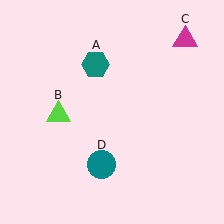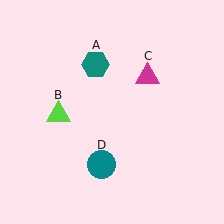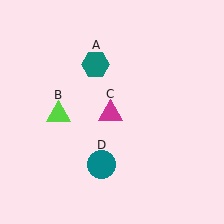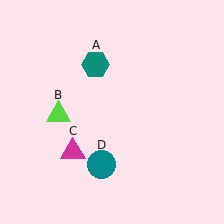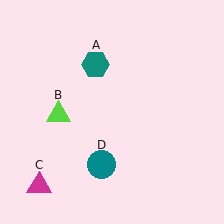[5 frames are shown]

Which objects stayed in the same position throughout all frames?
Teal hexagon (object A) and lime triangle (object B) and teal circle (object D) remained stationary.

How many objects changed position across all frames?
1 object changed position: magenta triangle (object C).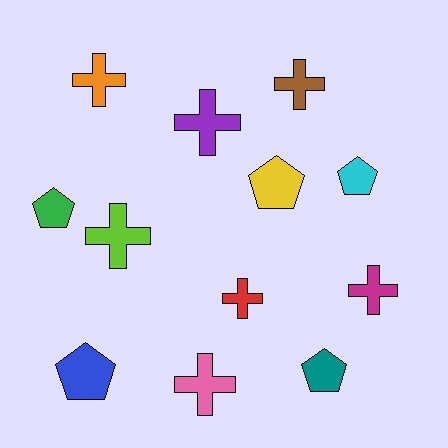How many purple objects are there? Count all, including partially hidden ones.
There is 1 purple object.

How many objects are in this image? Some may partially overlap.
There are 12 objects.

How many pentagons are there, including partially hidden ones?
There are 5 pentagons.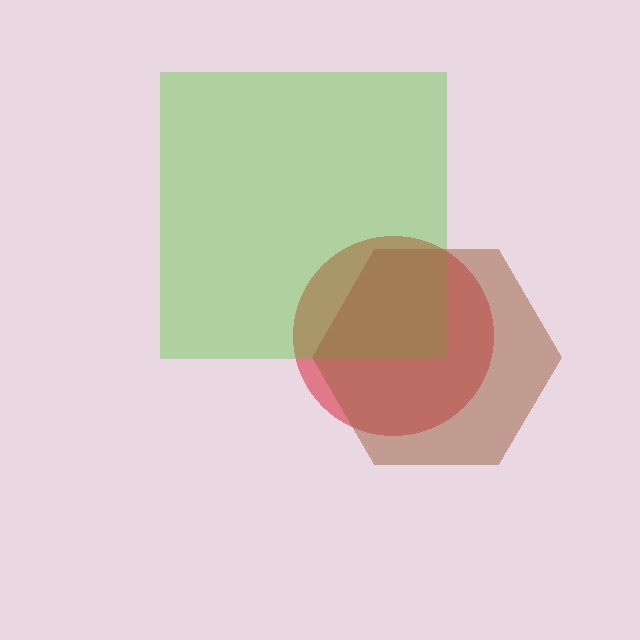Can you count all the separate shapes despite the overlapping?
Yes, there are 3 separate shapes.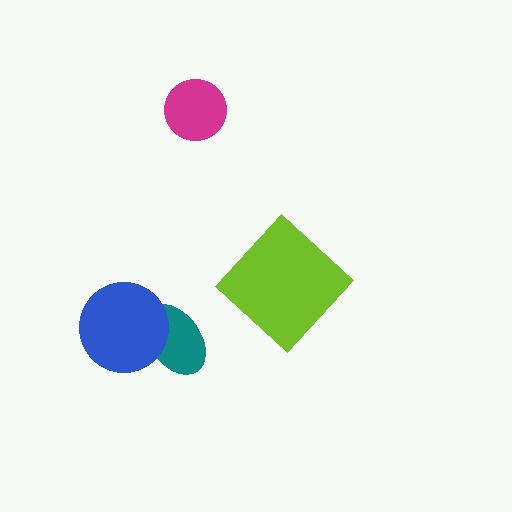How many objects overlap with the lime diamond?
0 objects overlap with the lime diamond.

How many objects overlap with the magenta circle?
0 objects overlap with the magenta circle.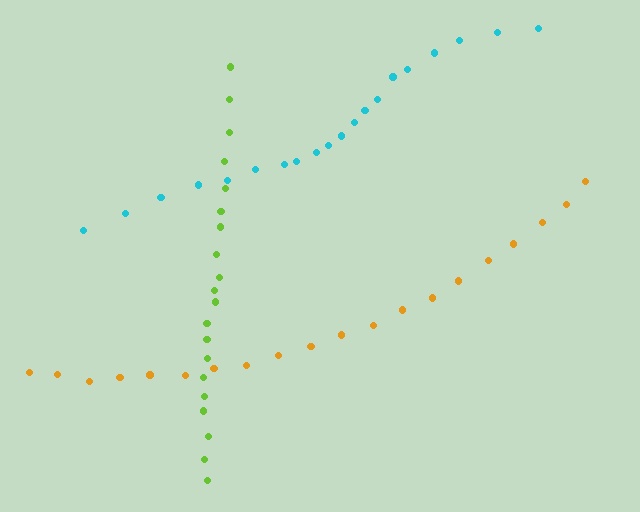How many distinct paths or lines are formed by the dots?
There are 3 distinct paths.